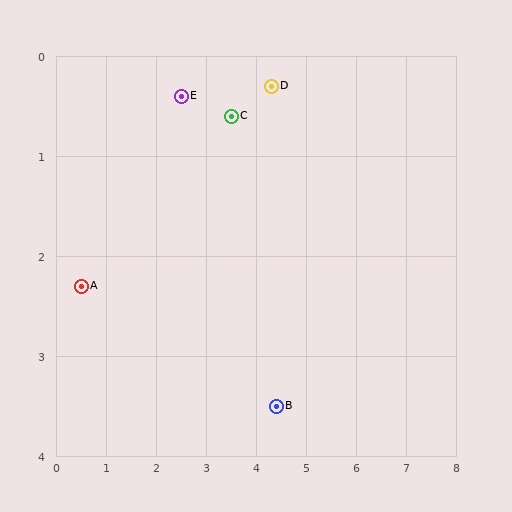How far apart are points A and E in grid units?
Points A and E are about 2.8 grid units apart.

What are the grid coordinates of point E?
Point E is at approximately (2.5, 0.4).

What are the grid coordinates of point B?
Point B is at approximately (4.4, 3.5).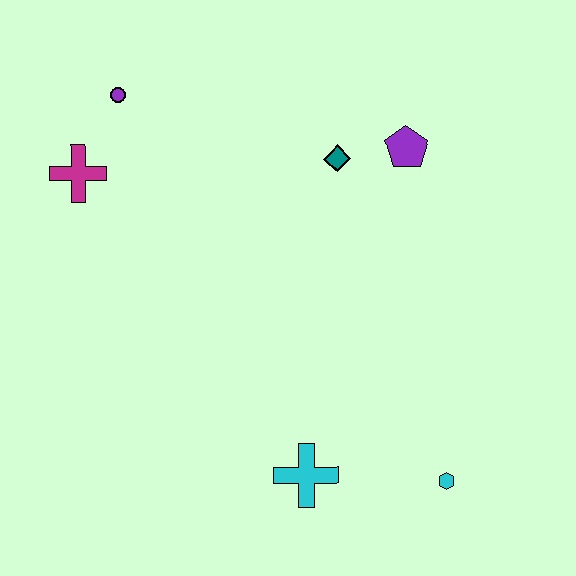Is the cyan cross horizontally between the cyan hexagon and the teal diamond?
No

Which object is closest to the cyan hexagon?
The cyan cross is closest to the cyan hexagon.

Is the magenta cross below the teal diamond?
Yes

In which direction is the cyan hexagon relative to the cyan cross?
The cyan hexagon is to the right of the cyan cross.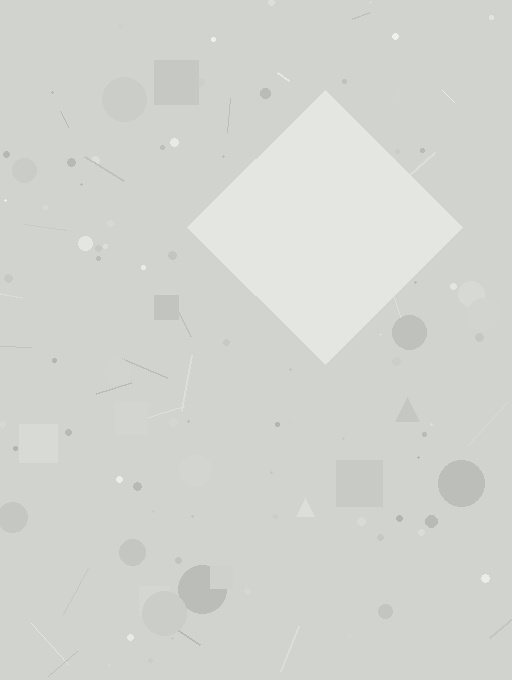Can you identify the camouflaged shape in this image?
The camouflaged shape is a diamond.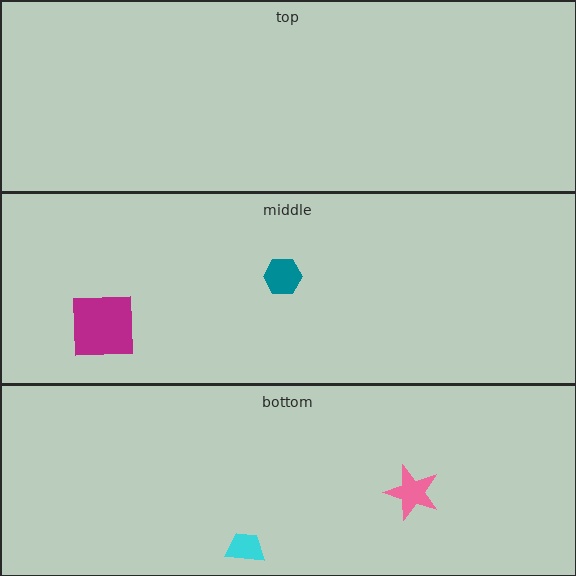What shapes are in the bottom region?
The cyan trapezoid, the pink star.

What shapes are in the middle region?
The magenta square, the teal hexagon.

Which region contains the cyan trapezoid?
The bottom region.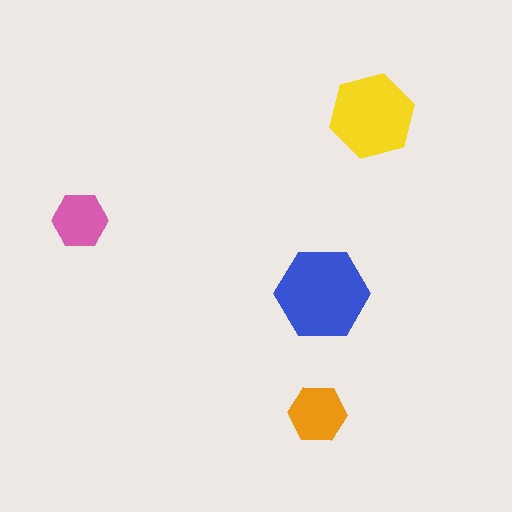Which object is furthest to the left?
The pink hexagon is leftmost.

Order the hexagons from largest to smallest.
the blue one, the yellow one, the orange one, the pink one.